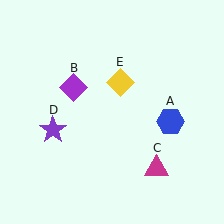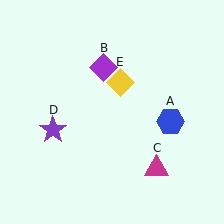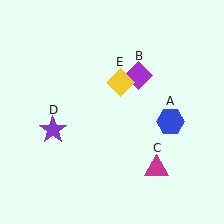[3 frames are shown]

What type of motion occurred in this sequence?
The purple diamond (object B) rotated clockwise around the center of the scene.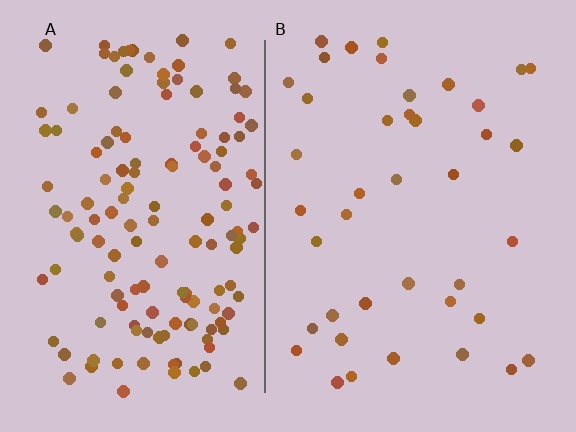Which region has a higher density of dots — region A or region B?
A (the left).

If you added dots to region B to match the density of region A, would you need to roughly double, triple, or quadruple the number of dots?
Approximately quadruple.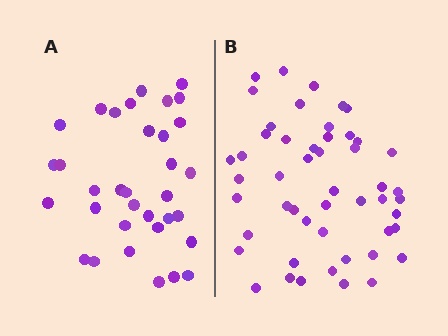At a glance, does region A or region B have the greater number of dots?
Region B (the right region) has more dots.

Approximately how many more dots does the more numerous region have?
Region B has approximately 15 more dots than region A.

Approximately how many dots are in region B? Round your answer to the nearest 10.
About 50 dots.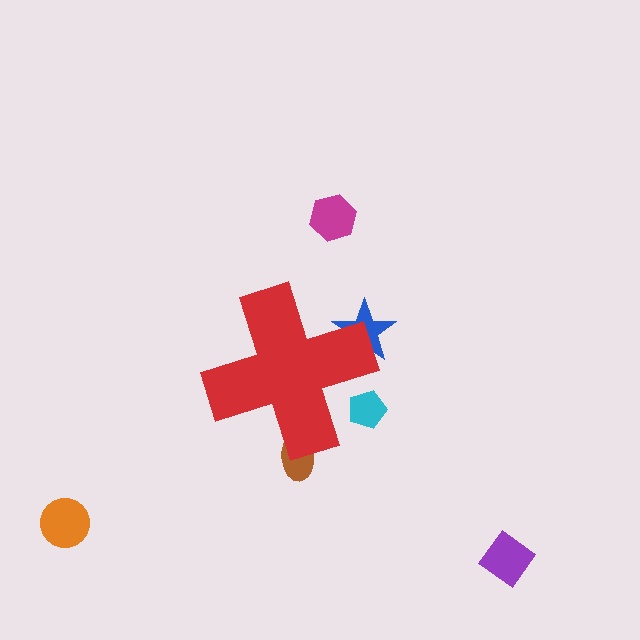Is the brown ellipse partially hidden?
Yes, the brown ellipse is partially hidden behind the red cross.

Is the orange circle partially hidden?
No, the orange circle is fully visible.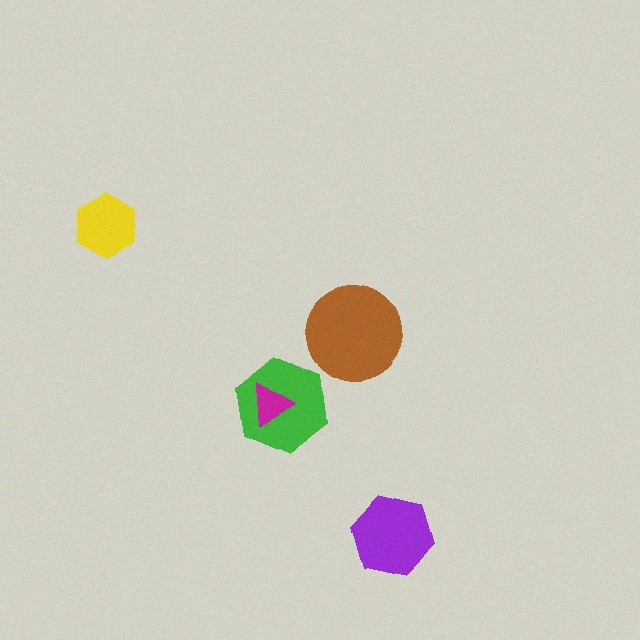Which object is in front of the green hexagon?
The magenta triangle is in front of the green hexagon.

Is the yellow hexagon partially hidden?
No, no other shape covers it.